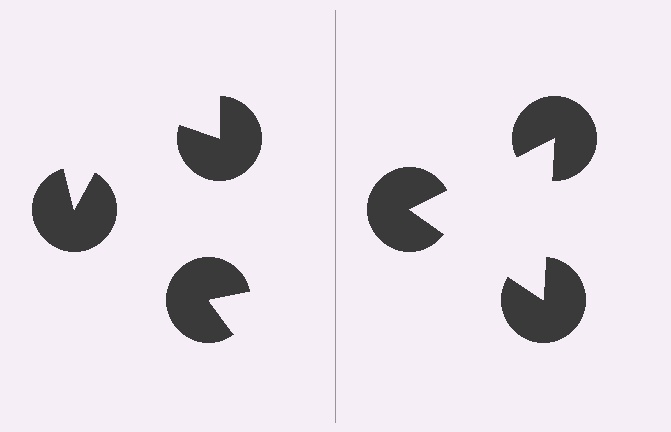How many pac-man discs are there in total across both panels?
6 — 3 on each side.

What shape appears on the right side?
An illusory triangle.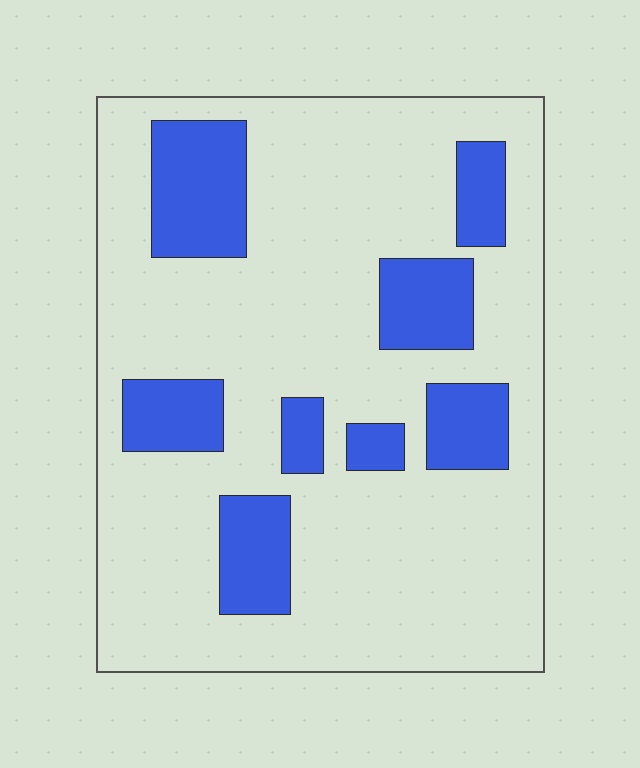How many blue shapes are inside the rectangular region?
8.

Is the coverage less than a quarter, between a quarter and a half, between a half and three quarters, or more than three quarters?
Less than a quarter.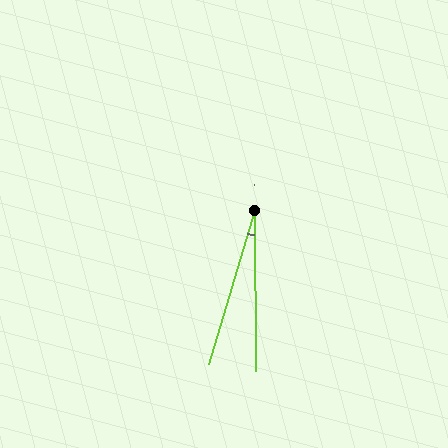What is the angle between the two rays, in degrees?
Approximately 17 degrees.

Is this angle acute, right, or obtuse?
It is acute.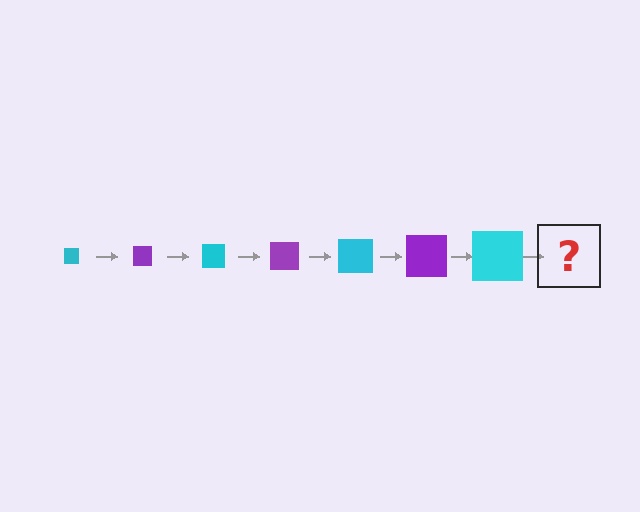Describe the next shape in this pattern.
It should be a purple square, larger than the previous one.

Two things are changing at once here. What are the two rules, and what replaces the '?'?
The two rules are that the square grows larger each step and the color cycles through cyan and purple. The '?' should be a purple square, larger than the previous one.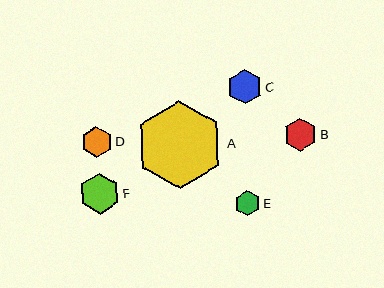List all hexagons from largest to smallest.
From largest to smallest: A, F, C, B, D, E.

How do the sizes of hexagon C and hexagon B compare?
Hexagon C and hexagon B are approximately the same size.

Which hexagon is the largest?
Hexagon A is the largest with a size of approximately 88 pixels.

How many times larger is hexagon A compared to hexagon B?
Hexagon A is approximately 2.7 times the size of hexagon B.